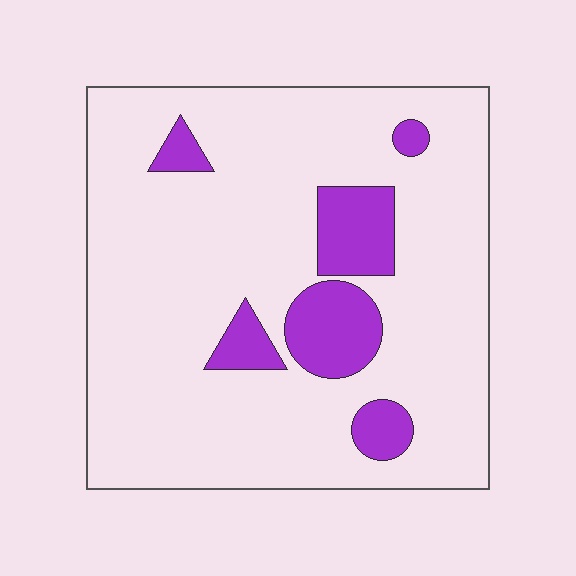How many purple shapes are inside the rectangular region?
6.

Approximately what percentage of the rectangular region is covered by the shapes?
Approximately 15%.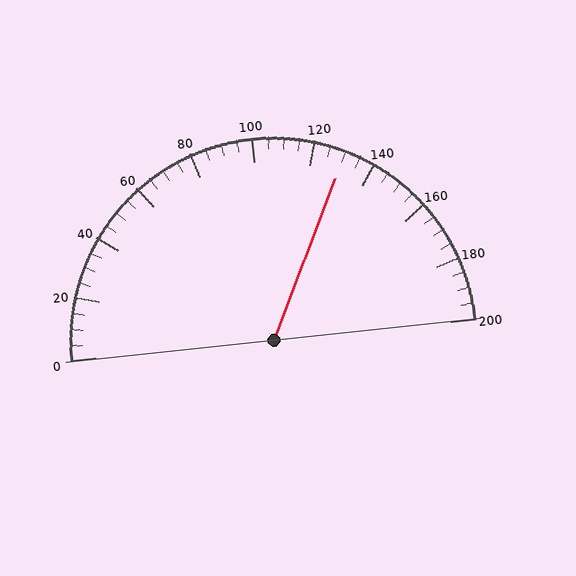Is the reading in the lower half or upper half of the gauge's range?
The reading is in the upper half of the range (0 to 200).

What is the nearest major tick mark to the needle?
The nearest major tick mark is 120.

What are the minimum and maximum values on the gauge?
The gauge ranges from 0 to 200.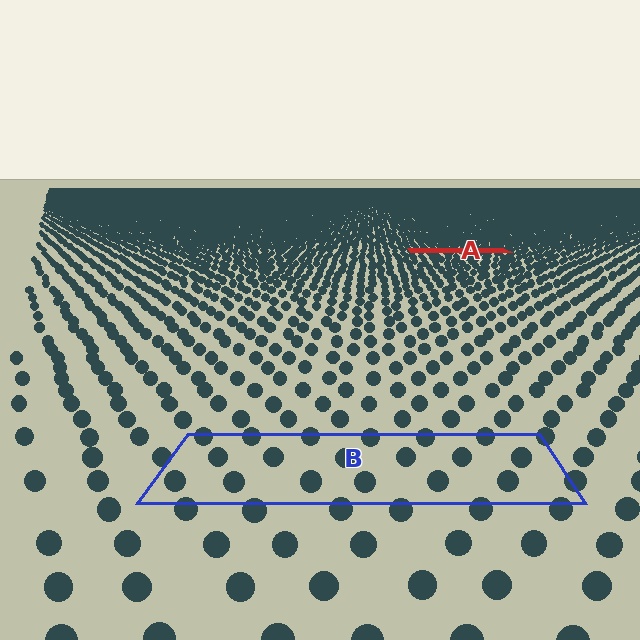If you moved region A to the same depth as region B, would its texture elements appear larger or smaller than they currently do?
They would appear larger. At a closer depth, the same texture elements are projected at a bigger on-screen size.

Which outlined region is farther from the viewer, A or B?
Region A is farther from the viewer — the texture elements inside it appear smaller and more densely packed.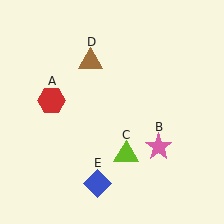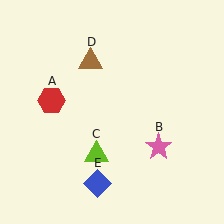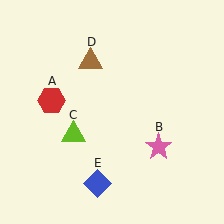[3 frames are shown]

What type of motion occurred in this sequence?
The lime triangle (object C) rotated clockwise around the center of the scene.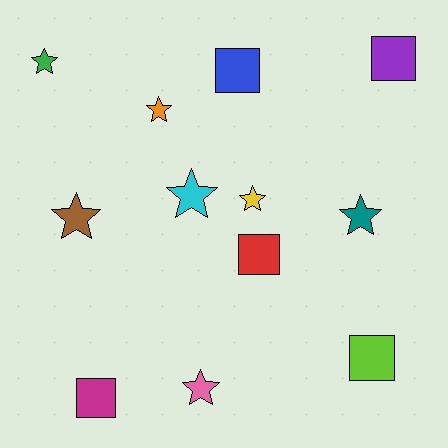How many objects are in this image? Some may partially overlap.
There are 12 objects.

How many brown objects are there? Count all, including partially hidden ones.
There is 1 brown object.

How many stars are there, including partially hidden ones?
There are 7 stars.